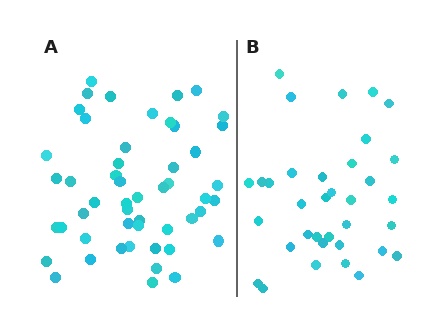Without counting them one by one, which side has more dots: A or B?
Region A (the left region) has more dots.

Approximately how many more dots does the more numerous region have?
Region A has approximately 15 more dots than region B.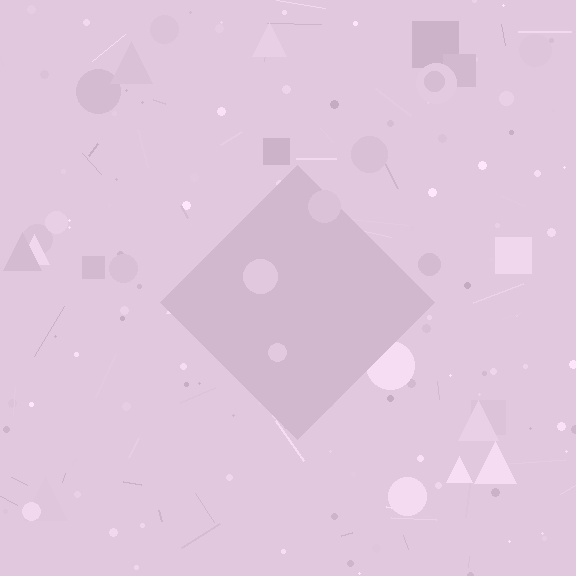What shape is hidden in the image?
A diamond is hidden in the image.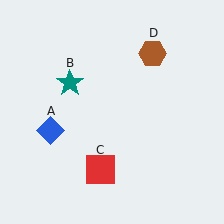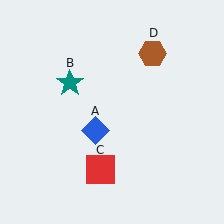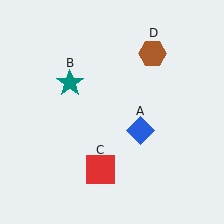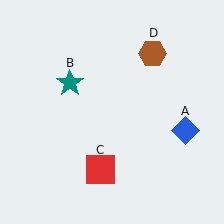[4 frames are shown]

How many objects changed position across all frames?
1 object changed position: blue diamond (object A).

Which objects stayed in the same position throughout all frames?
Teal star (object B) and red square (object C) and brown hexagon (object D) remained stationary.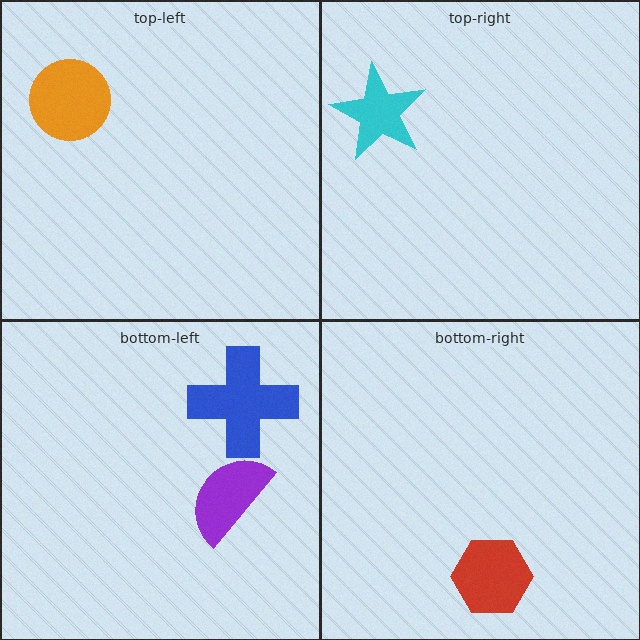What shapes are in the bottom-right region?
The red hexagon.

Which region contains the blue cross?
The bottom-left region.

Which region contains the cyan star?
The top-right region.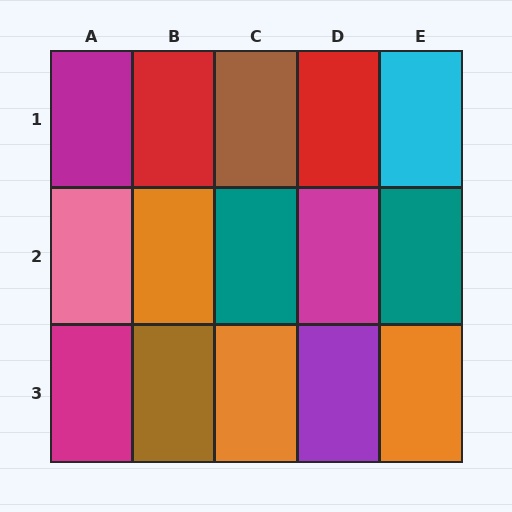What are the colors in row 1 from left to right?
Magenta, red, brown, red, cyan.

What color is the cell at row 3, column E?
Orange.